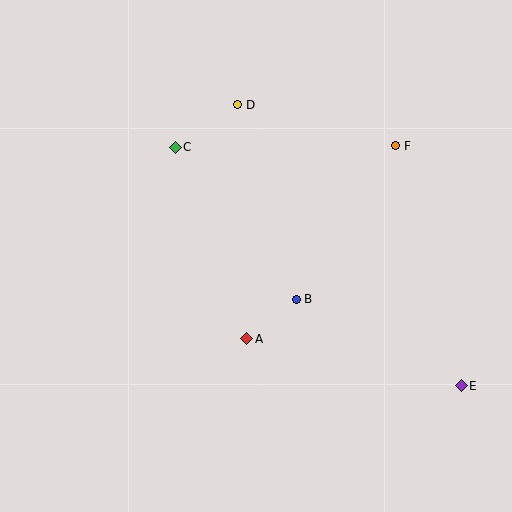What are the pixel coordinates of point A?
Point A is at (247, 339).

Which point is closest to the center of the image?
Point B at (296, 299) is closest to the center.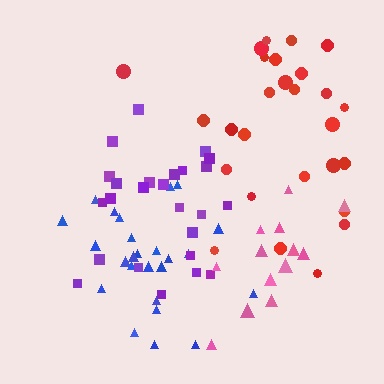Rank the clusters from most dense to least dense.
blue, purple, pink, red.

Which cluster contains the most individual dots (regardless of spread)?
Red (27).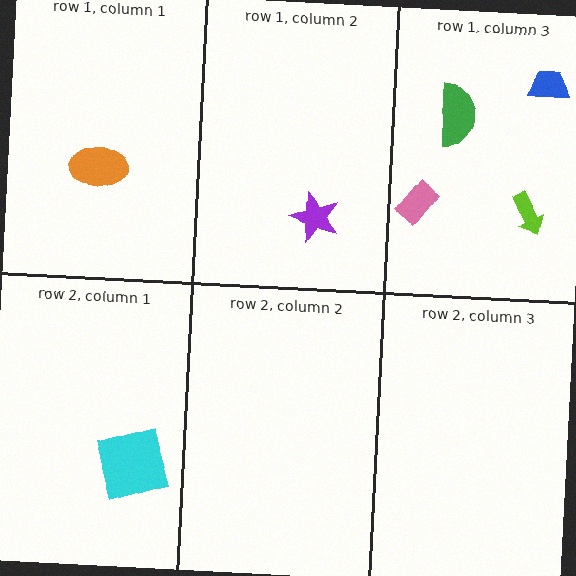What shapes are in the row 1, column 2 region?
The purple star.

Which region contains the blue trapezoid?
The row 1, column 3 region.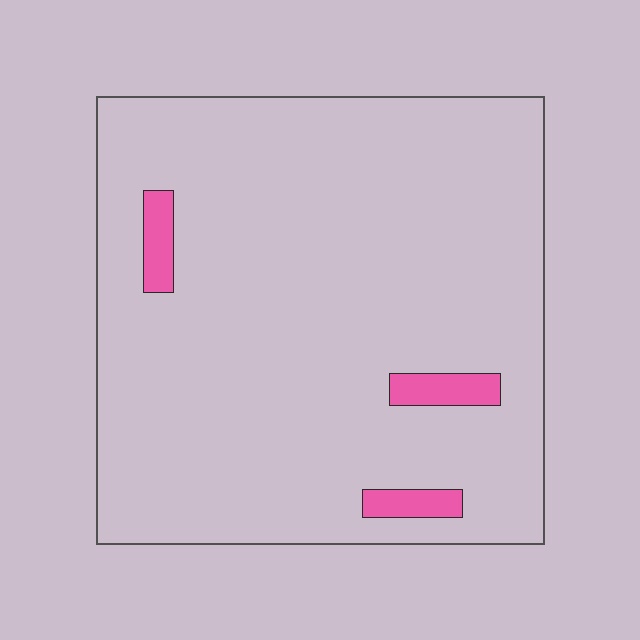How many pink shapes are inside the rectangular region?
3.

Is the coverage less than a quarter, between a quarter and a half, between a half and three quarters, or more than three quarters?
Less than a quarter.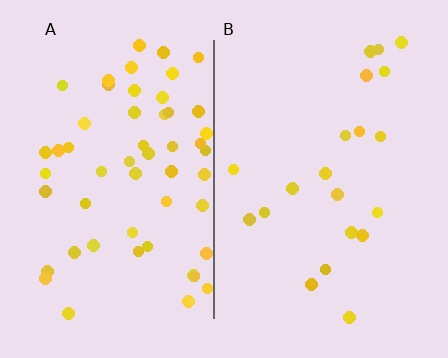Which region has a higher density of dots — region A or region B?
A (the left).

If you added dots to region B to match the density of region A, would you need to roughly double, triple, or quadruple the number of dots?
Approximately triple.